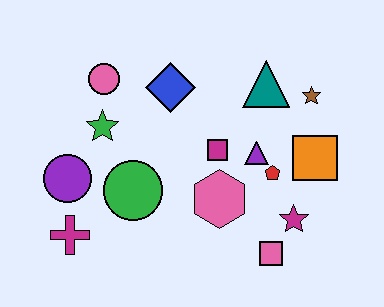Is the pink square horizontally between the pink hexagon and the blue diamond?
No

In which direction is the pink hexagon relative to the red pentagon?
The pink hexagon is to the left of the red pentagon.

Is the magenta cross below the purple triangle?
Yes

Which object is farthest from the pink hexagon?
The pink circle is farthest from the pink hexagon.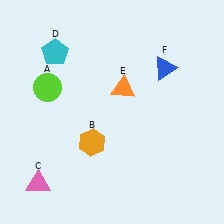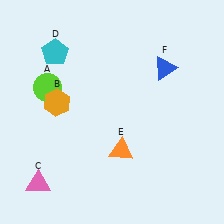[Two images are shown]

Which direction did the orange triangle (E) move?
The orange triangle (E) moved down.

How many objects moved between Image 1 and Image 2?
2 objects moved between the two images.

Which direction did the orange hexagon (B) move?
The orange hexagon (B) moved up.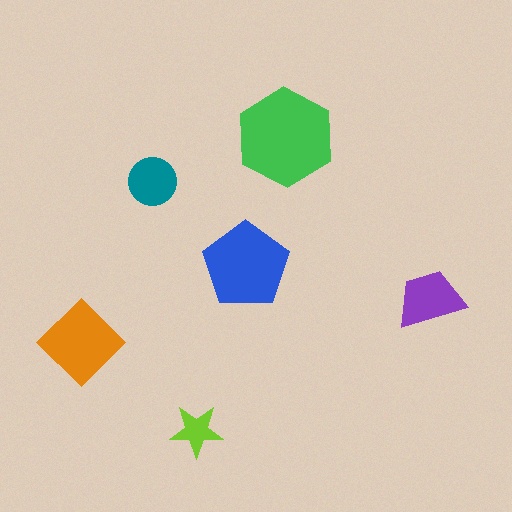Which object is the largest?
The green hexagon.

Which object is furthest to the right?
The purple trapezoid is rightmost.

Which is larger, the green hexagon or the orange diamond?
The green hexagon.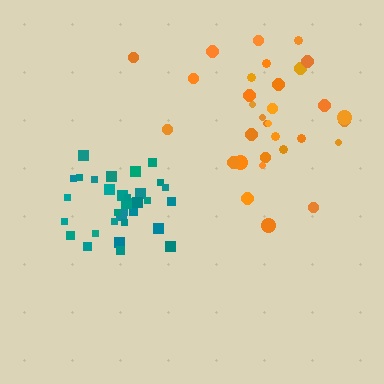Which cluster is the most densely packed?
Teal.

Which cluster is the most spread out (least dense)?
Orange.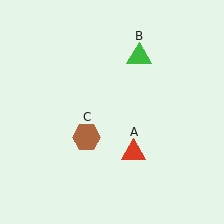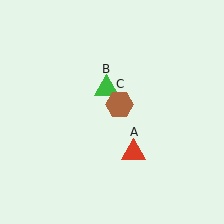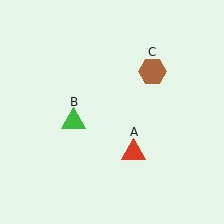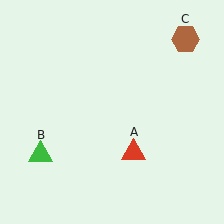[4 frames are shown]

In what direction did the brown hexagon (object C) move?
The brown hexagon (object C) moved up and to the right.